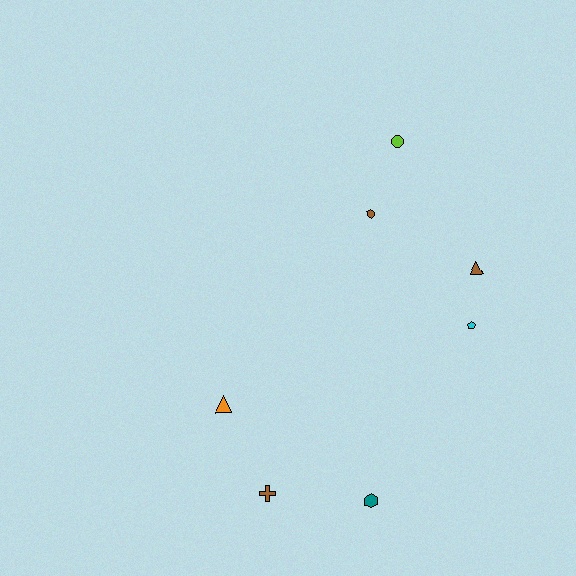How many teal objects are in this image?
There is 1 teal object.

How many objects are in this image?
There are 7 objects.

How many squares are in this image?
There are no squares.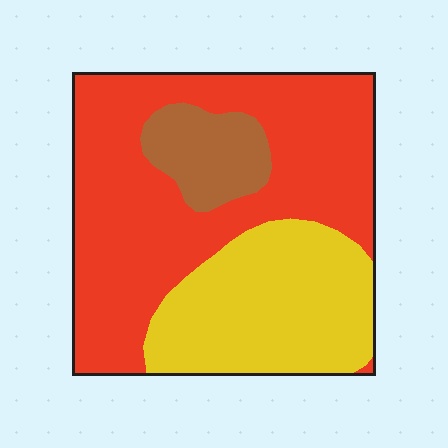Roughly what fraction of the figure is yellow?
Yellow covers roughly 30% of the figure.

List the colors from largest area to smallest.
From largest to smallest: red, yellow, brown.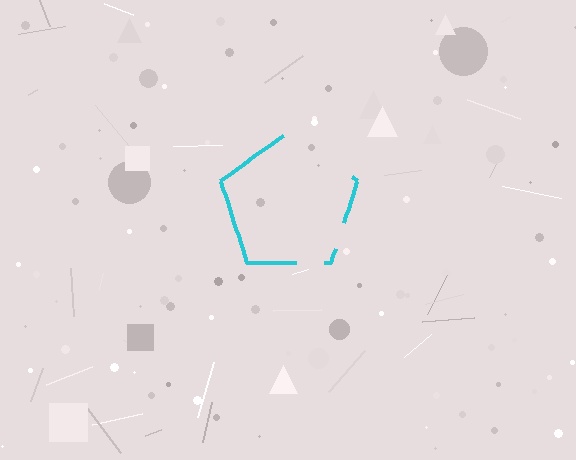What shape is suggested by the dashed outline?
The dashed outline suggests a pentagon.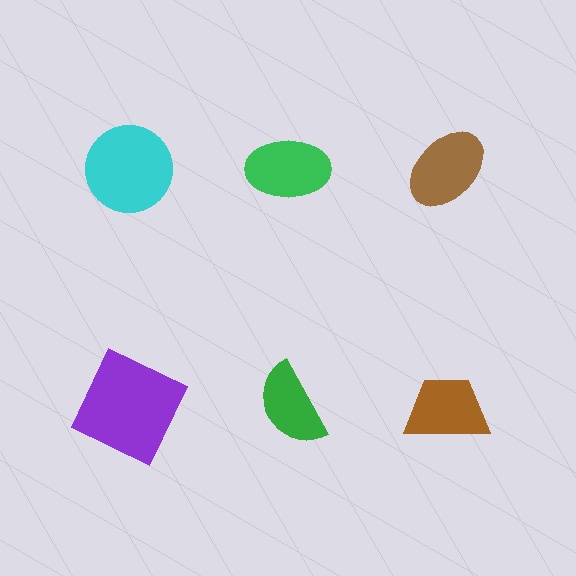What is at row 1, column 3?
A brown ellipse.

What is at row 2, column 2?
A green semicircle.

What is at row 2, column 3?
A brown trapezoid.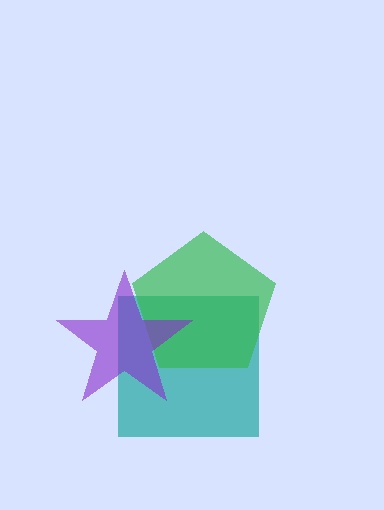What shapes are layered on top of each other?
The layered shapes are: a teal square, a green pentagon, a purple star.